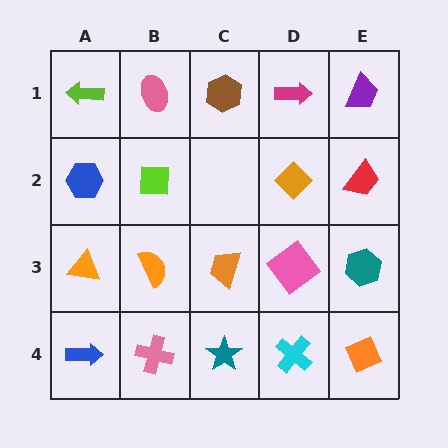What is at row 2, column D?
An orange diamond.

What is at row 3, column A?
An orange triangle.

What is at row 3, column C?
An orange trapezoid.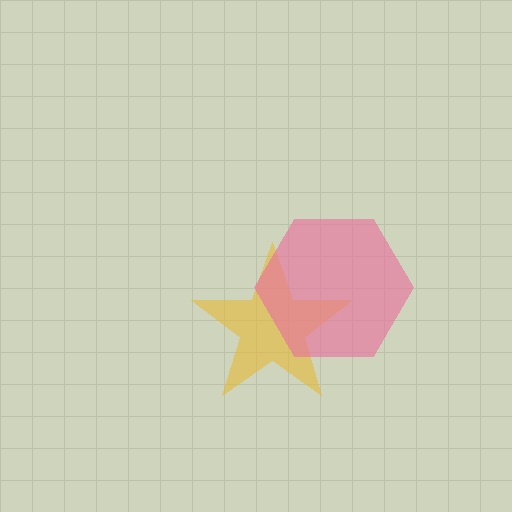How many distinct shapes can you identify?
There are 2 distinct shapes: a yellow star, a pink hexagon.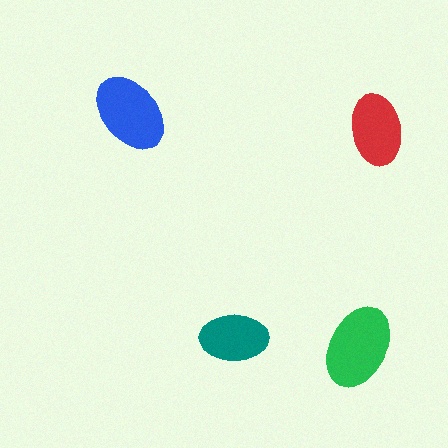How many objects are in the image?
There are 4 objects in the image.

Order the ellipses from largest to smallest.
the green one, the blue one, the red one, the teal one.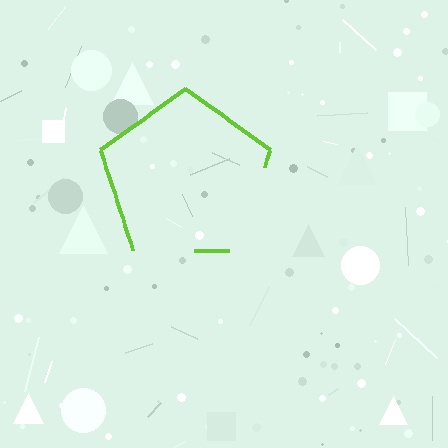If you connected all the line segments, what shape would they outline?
They would outline a pentagon.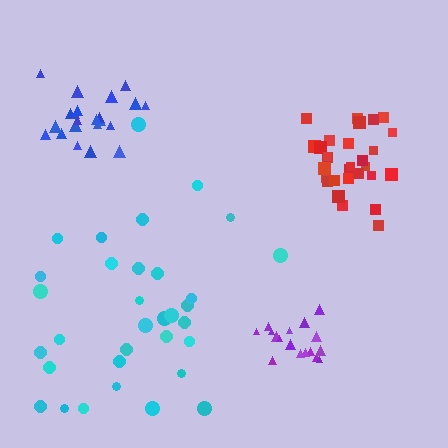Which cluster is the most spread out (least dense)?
Cyan.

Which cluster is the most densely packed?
Red.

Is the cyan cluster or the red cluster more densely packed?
Red.